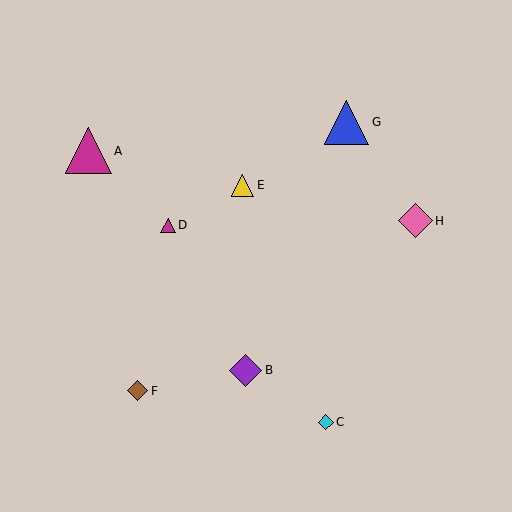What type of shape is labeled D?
Shape D is a magenta triangle.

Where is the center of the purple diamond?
The center of the purple diamond is at (246, 370).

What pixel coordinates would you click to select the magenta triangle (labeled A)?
Click at (88, 151) to select the magenta triangle A.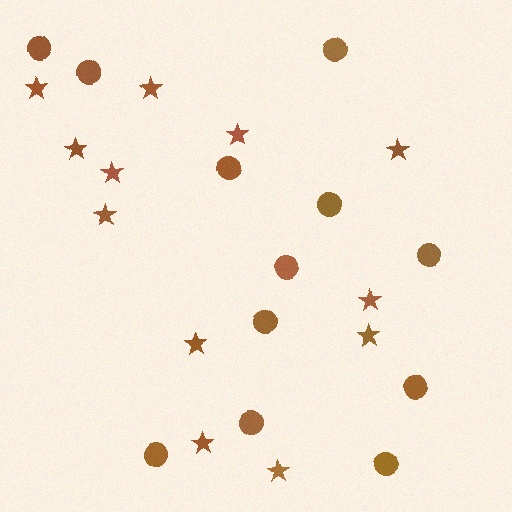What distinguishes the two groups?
There are 2 groups: one group of circles (12) and one group of stars (12).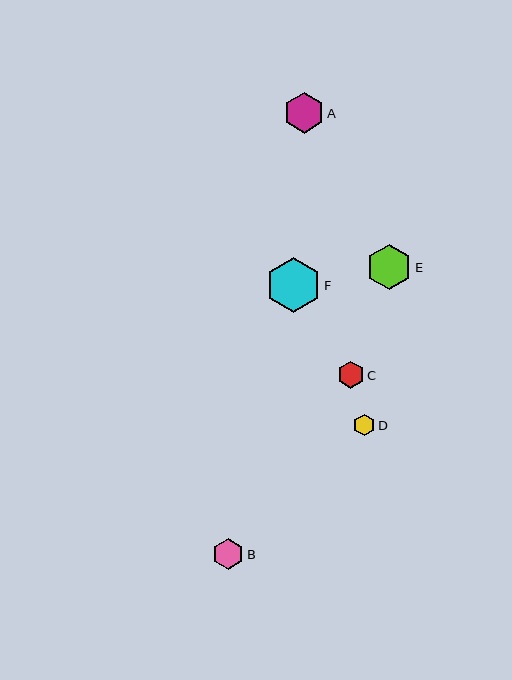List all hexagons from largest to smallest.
From largest to smallest: F, E, A, B, C, D.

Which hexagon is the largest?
Hexagon F is the largest with a size of approximately 55 pixels.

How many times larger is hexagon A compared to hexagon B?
Hexagon A is approximately 1.3 times the size of hexagon B.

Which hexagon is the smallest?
Hexagon D is the smallest with a size of approximately 22 pixels.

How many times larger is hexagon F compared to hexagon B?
Hexagon F is approximately 1.8 times the size of hexagon B.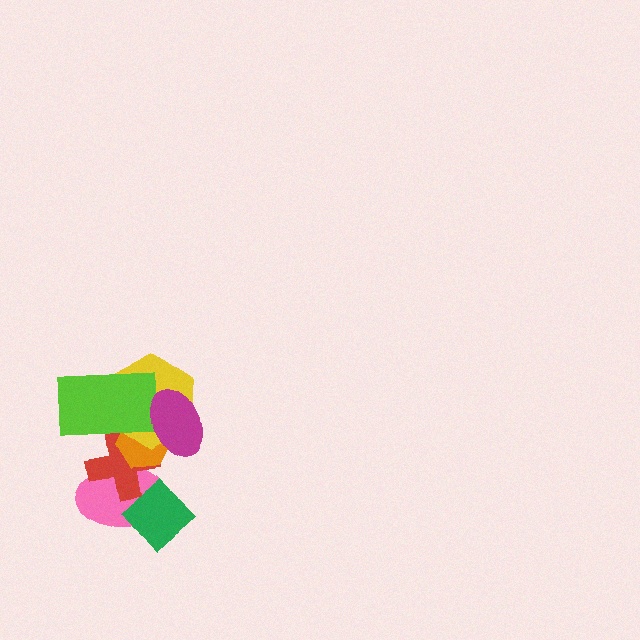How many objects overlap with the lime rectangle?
4 objects overlap with the lime rectangle.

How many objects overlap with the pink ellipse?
3 objects overlap with the pink ellipse.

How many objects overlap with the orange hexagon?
5 objects overlap with the orange hexagon.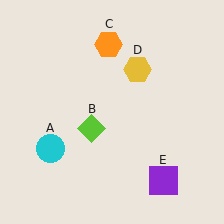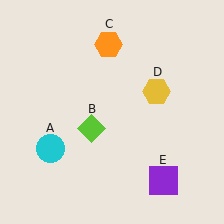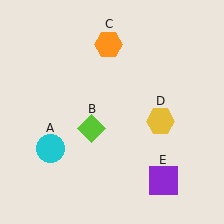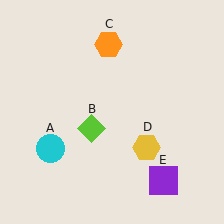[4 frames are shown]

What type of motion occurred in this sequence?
The yellow hexagon (object D) rotated clockwise around the center of the scene.